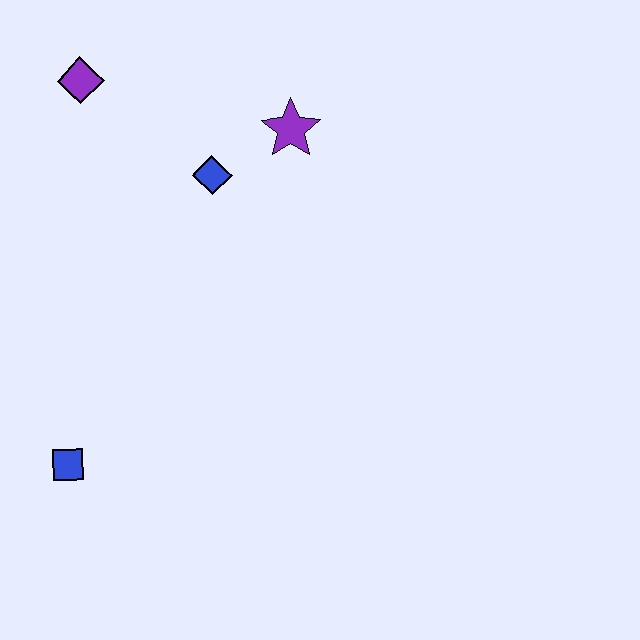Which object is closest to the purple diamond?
The blue diamond is closest to the purple diamond.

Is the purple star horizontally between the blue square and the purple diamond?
No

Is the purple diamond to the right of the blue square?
Yes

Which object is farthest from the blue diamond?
The blue square is farthest from the blue diamond.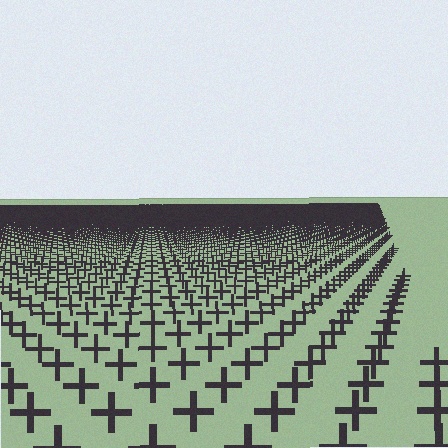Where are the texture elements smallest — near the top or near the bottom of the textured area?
Near the top.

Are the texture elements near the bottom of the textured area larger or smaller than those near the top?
Larger. Near the bottom, elements are closer to the viewer and appear at a bigger on-screen size.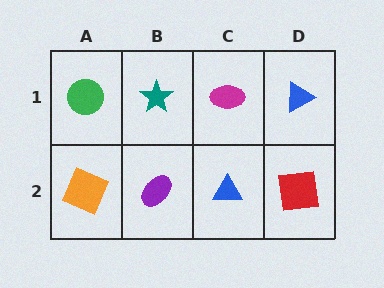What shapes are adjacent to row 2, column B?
A teal star (row 1, column B), an orange square (row 2, column A), a blue triangle (row 2, column C).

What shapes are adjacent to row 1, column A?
An orange square (row 2, column A), a teal star (row 1, column B).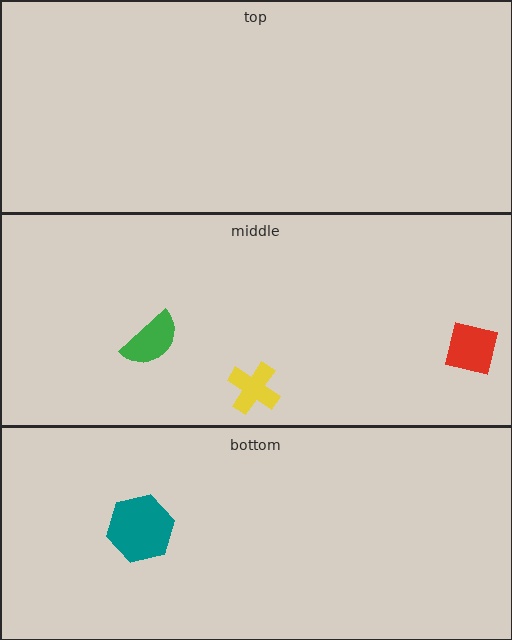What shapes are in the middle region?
The yellow cross, the green semicircle, the red square.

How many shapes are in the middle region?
3.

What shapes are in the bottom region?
The teal hexagon.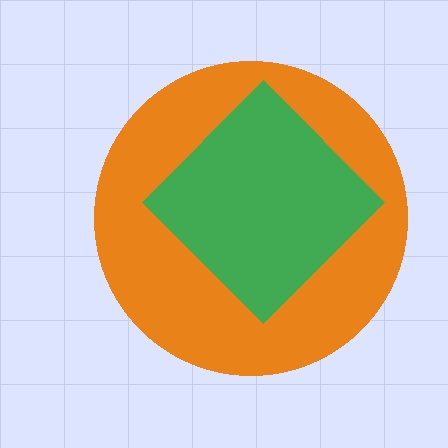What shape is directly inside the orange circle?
The green diamond.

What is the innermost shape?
The green diamond.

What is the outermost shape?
The orange circle.